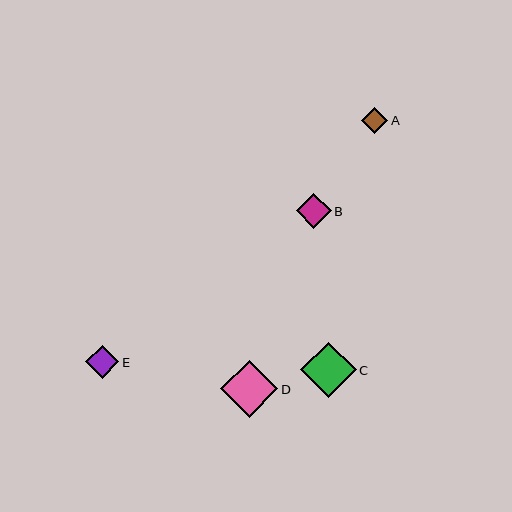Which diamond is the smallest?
Diamond A is the smallest with a size of approximately 26 pixels.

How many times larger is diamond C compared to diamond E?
Diamond C is approximately 1.7 times the size of diamond E.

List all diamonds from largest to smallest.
From largest to smallest: D, C, B, E, A.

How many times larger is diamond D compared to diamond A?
Diamond D is approximately 2.2 times the size of diamond A.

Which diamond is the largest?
Diamond D is the largest with a size of approximately 57 pixels.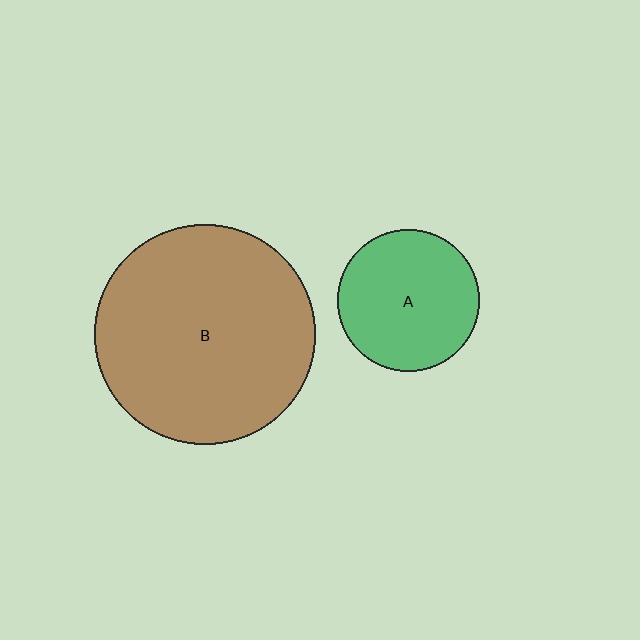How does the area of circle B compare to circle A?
Approximately 2.4 times.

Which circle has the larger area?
Circle B (brown).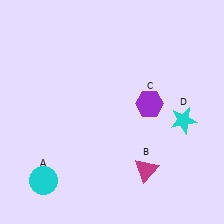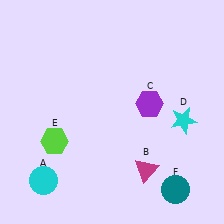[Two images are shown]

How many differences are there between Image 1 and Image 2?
There are 2 differences between the two images.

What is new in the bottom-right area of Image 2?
A teal circle (F) was added in the bottom-right area of Image 2.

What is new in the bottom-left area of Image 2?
A lime hexagon (E) was added in the bottom-left area of Image 2.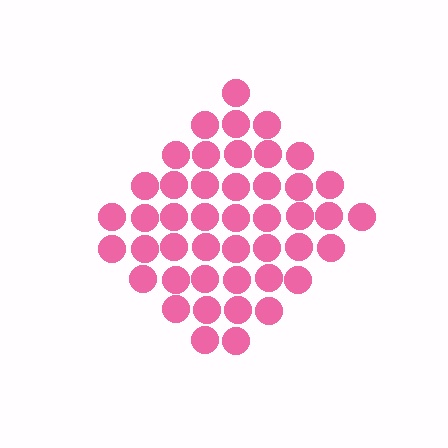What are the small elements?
The small elements are circles.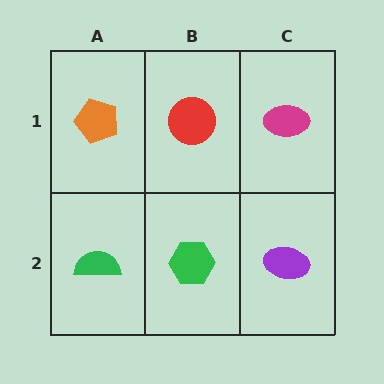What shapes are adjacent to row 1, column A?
A green semicircle (row 2, column A), a red circle (row 1, column B).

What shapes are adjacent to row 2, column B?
A red circle (row 1, column B), a green semicircle (row 2, column A), a purple ellipse (row 2, column C).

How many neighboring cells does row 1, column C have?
2.